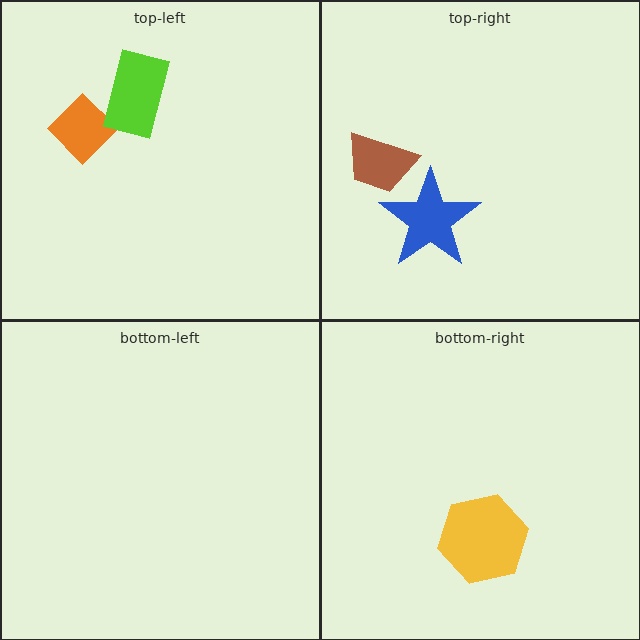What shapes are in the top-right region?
The blue star, the brown trapezoid.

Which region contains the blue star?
The top-right region.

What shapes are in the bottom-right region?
The yellow hexagon.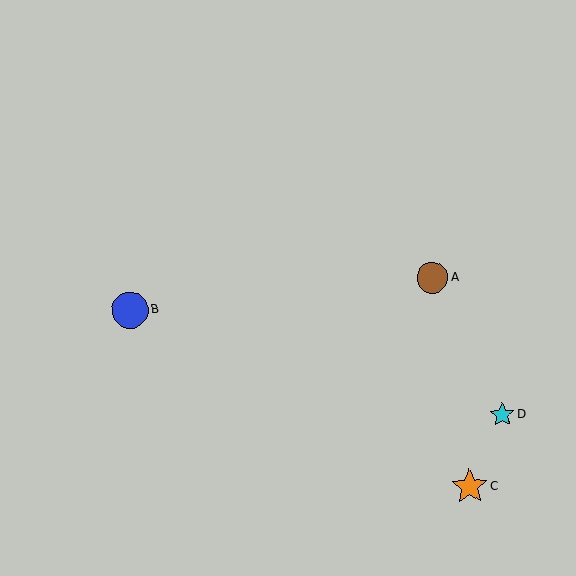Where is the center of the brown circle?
The center of the brown circle is at (432, 278).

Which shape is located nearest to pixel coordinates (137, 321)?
The blue circle (labeled B) at (130, 310) is nearest to that location.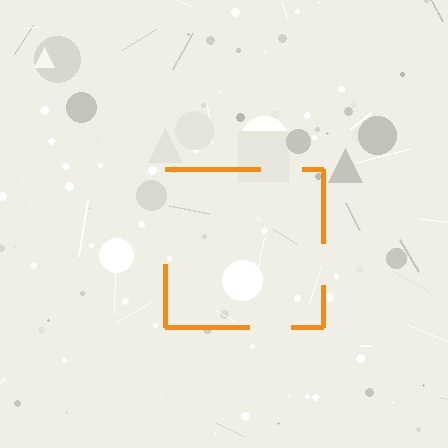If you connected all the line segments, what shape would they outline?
They would outline a square.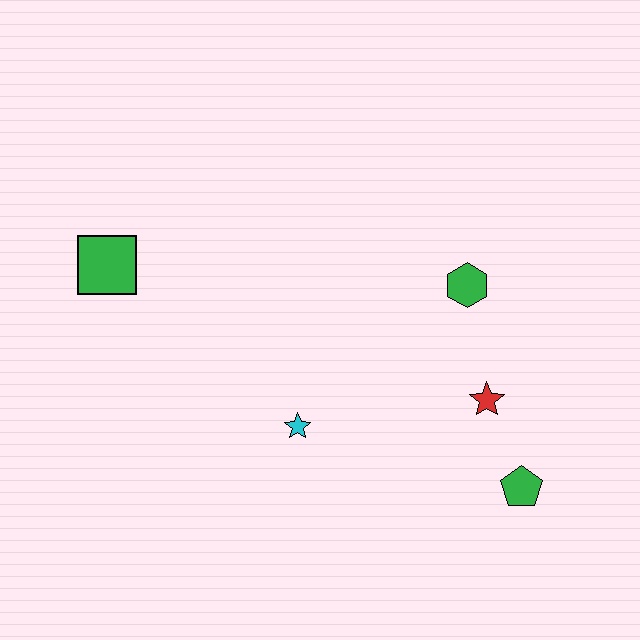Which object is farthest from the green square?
The green pentagon is farthest from the green square.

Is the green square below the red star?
No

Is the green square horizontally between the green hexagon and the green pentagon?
No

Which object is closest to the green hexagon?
The red star is closest to the green hexagon.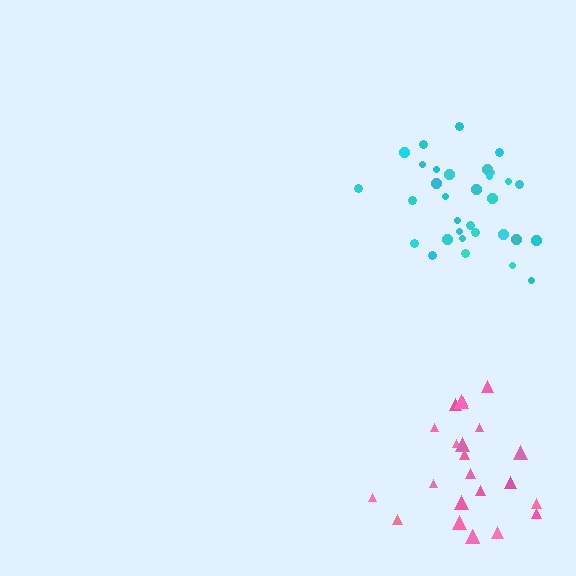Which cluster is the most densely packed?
Cyan.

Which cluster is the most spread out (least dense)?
Pink.